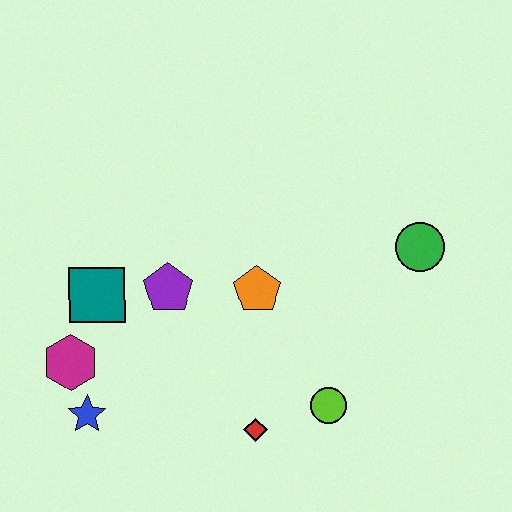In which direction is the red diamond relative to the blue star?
The red diamond is to the right of the blue star.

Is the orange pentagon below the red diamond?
No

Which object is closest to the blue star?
The magenta hexagon is closest to the blue star.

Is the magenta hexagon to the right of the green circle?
No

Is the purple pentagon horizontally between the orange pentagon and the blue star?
Yes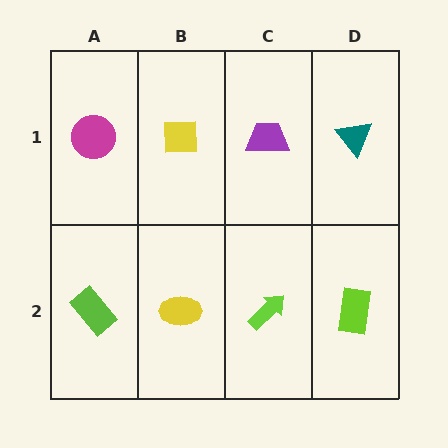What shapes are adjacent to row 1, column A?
A lime rectangle (row 2, column A), a yellow square (row 1, column B).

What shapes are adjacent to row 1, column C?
A lime arrow (row 2, column C), a yellow square (row 1, column B), a teal triangle (row 1, column D).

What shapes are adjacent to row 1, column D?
A lime rectangle (row 2, column D), a purple trapezoid (row 1, column C).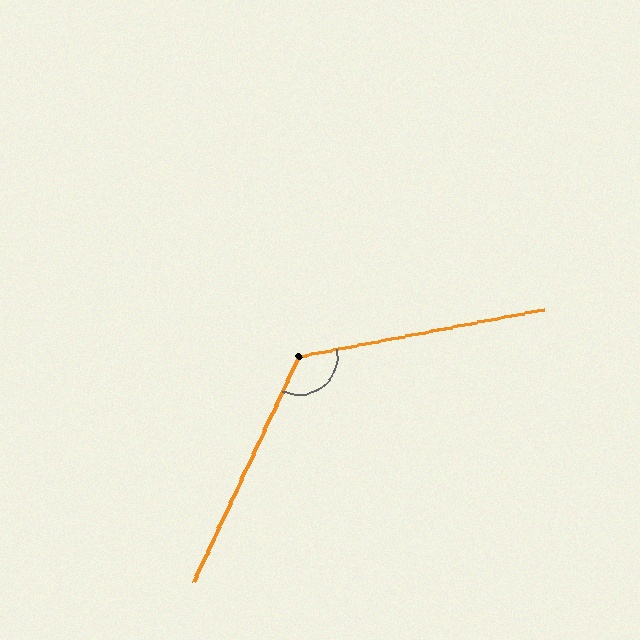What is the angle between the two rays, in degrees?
Approximately 126 degrees.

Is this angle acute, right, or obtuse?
It is obtuse.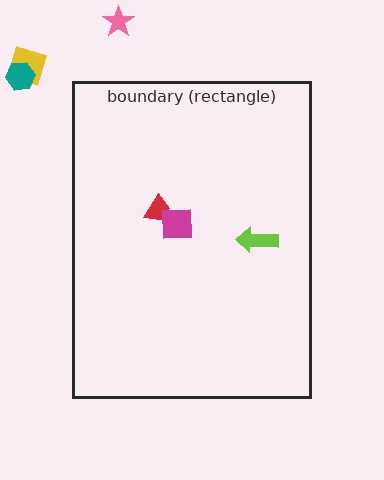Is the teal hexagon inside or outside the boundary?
Outside.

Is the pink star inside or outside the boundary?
Outside.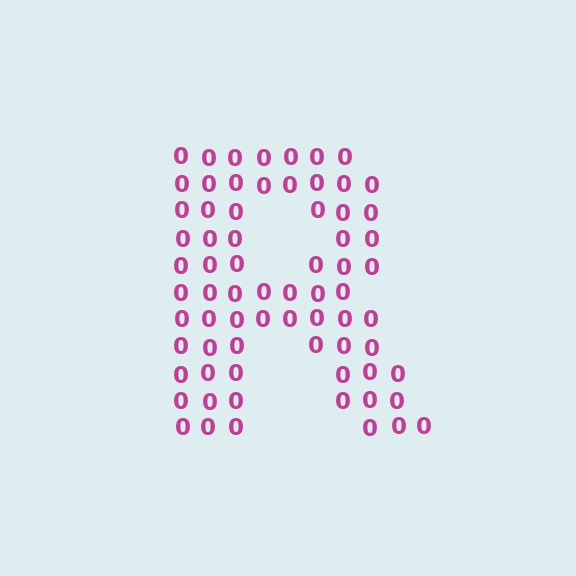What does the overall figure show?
The overall figure shows the letter R.